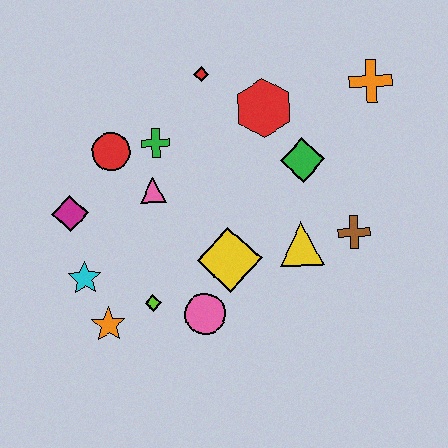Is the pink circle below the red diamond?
Yes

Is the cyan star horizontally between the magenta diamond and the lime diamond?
Yes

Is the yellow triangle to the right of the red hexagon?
Yes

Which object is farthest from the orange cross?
The orange star is farthest from the orange cross.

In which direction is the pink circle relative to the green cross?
The pink circle is below the green cross.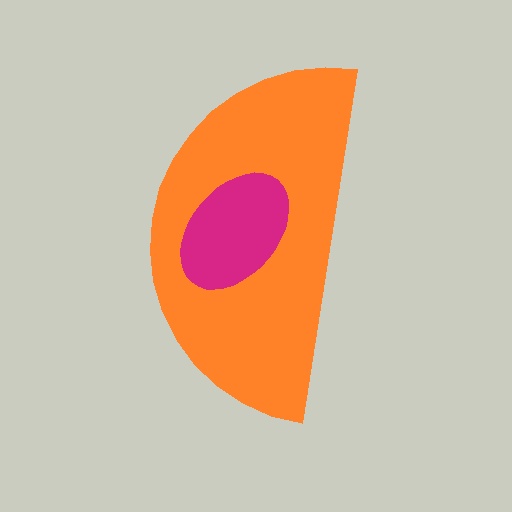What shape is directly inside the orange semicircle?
The magenta ellipse.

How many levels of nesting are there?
2.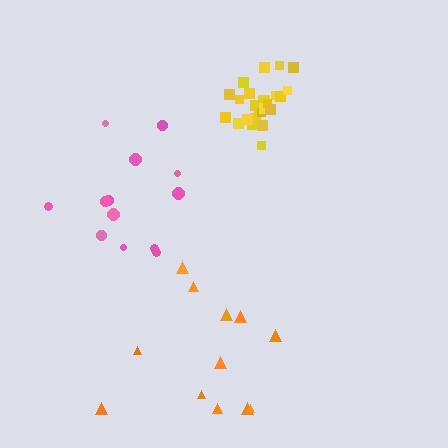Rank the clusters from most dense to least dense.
yellow, pink, orange.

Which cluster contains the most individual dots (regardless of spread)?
Yellow (25).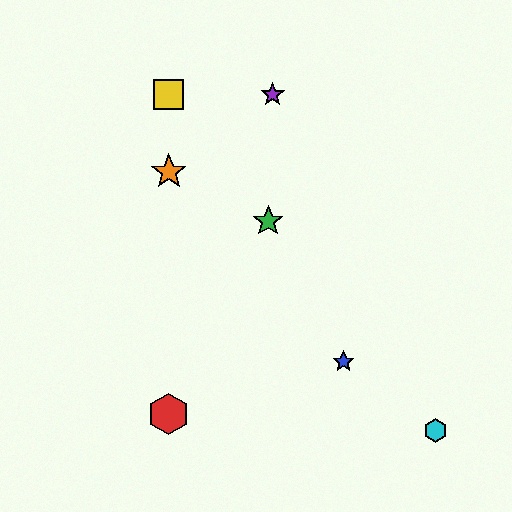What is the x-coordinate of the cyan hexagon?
The cyan hexagon is at x≈435.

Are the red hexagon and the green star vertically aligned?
No, the red hexagon is at x≈169 and the green star is at x≈268.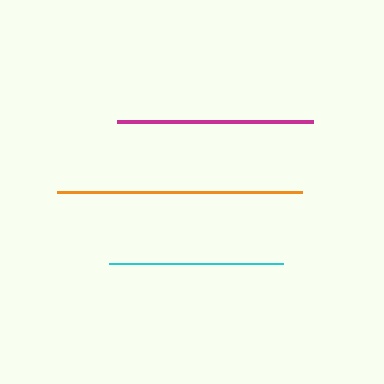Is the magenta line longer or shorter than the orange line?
The orange line is longer than the magenta line.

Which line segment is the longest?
The orange line is the longest at approximately 245 pixels.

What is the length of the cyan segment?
The cyan segment is approximately 174 pixels long.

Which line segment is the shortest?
The cyan line is the shortest at approximately 174 pixels.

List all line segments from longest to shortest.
From longest to shortest: orange, magenta, cyan.